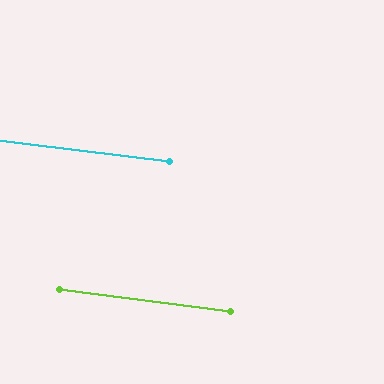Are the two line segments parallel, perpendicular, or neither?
Parallel — their directions differ by only 0.4°.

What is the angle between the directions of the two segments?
Approximately 0 degrees.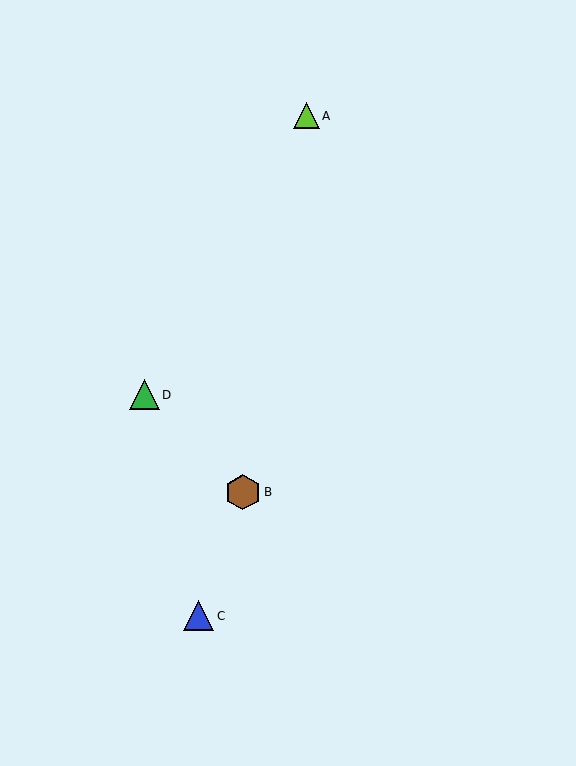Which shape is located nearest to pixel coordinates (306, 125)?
The lime triangle (labeled A) at (306, 116) is nearest to that location.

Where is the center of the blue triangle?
The center of the blue triangle is at (199, 616).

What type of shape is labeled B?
Shape B is a brown hexagon.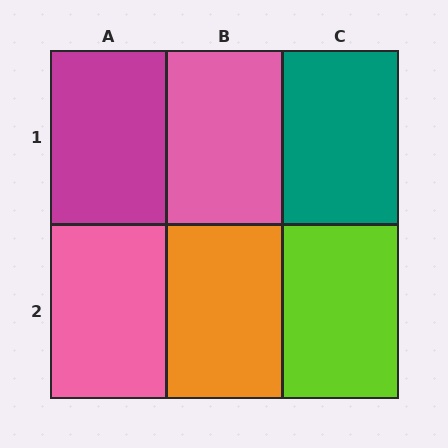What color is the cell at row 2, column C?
Lime.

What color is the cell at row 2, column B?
Orange.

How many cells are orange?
1 cell is orange.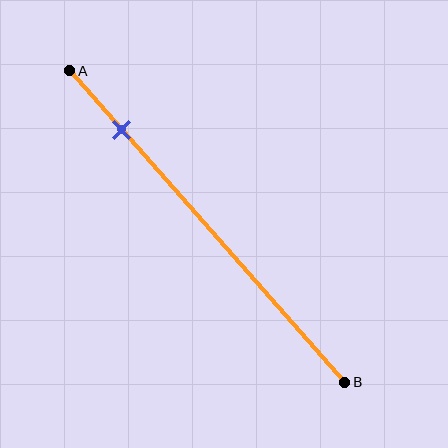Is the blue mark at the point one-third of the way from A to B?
No, the mark is at about 20% from A, not at the 33% one-third point.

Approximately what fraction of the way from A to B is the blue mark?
The blue mark is approximately 20% of the way from A to B.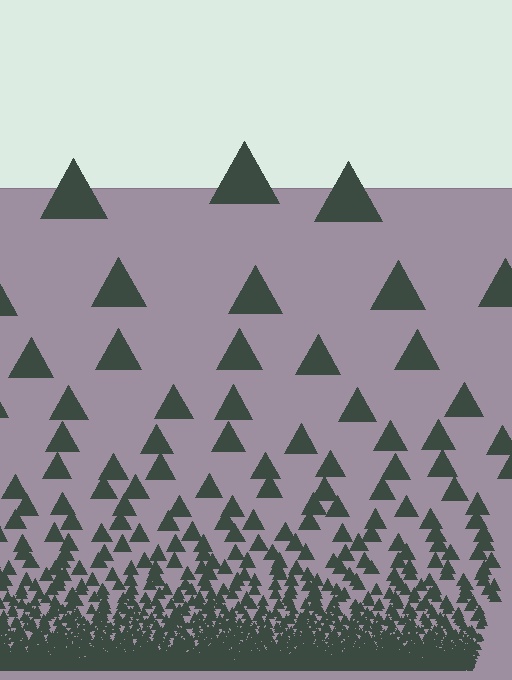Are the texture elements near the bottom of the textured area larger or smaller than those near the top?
Smaller. The gradient is inverted — elements near the bottom are smaller and denser.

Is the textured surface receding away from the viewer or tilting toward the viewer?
The surface appears to tilt toward the viewer. Texture elements get larger and sparser toward the top.